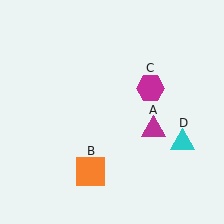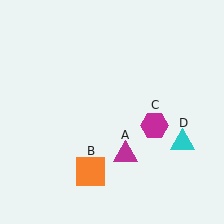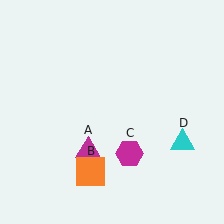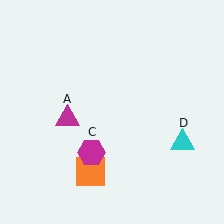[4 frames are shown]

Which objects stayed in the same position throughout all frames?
Orange square (object B) and cyan triangle (object D) remained stationary.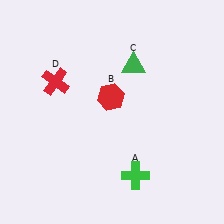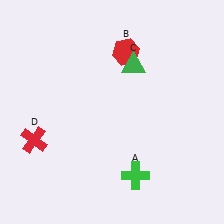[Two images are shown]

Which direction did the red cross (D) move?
The red cross (D) moved down.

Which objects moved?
The objects that moved are: the red hexagon (B), the red cross (D).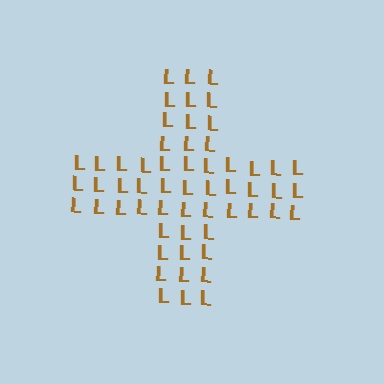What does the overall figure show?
The overall figure shows a cross.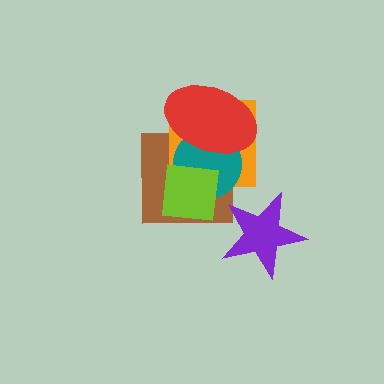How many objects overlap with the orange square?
4 objects overlap with the orange square.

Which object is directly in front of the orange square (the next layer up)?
The teal circle is directly in front of the orange square.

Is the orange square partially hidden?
Yes, it is partially covered by another shape.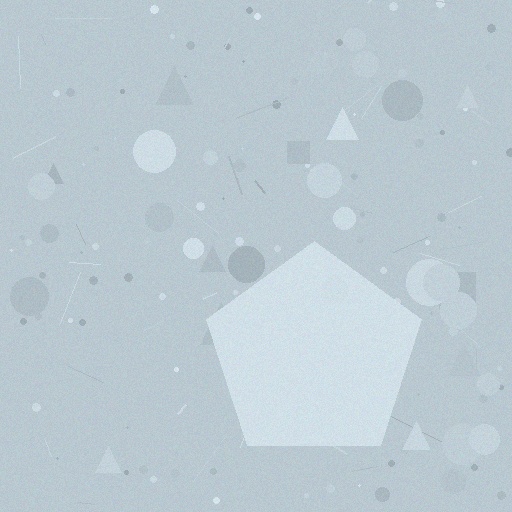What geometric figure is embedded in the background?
A pentagon is embedded in the background.